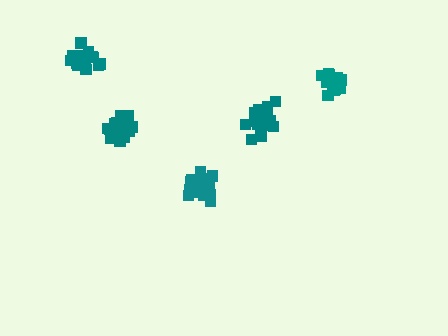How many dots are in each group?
Group 1: 21 dots, Group 2: 18 dots, Group 3: 21 dots, Group 4: 18 dots, Group 5: 15 dots (93 total).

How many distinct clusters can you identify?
There are 5 distinct clusters.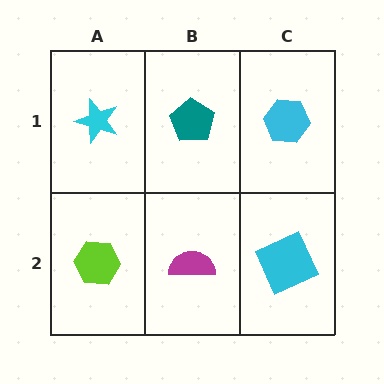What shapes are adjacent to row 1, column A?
A lime hexagon (row 2, column A), a teal pentagon (row 1, column B).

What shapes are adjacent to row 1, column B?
A magenta semicircle (row 2, column B), a cyan star (row 1, column A), a cyan hexagon (row 1, column C).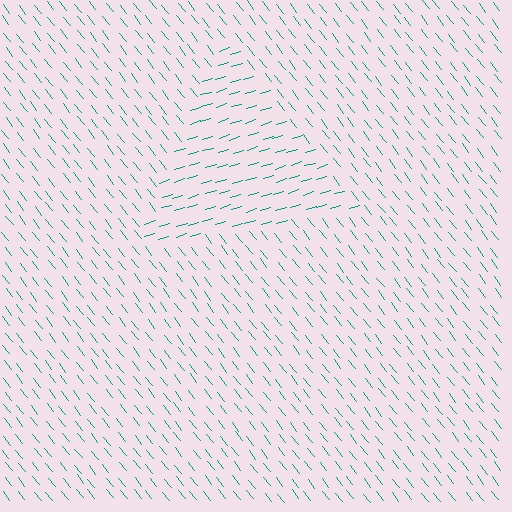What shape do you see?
I see a triangle.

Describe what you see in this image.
The image is filled with small teal line segments. A triangle region in the image has lines oriented differently from the surrounding lines, creating a visible texture boundary.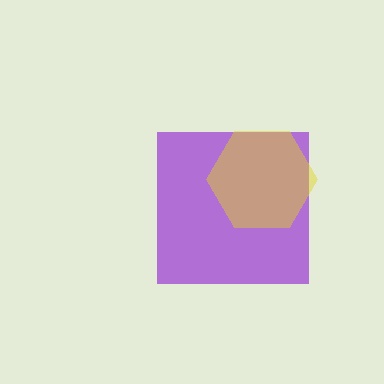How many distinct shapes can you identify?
There are 2 distinct shapes: a purple square, a yellow hexagon.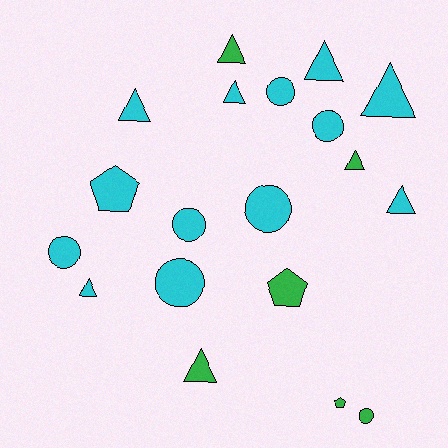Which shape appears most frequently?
Triangle, with 9 objects.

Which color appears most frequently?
Cyan, with 13 objects.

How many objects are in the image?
There are 19 objects.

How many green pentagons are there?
There are 2 green pentagons.